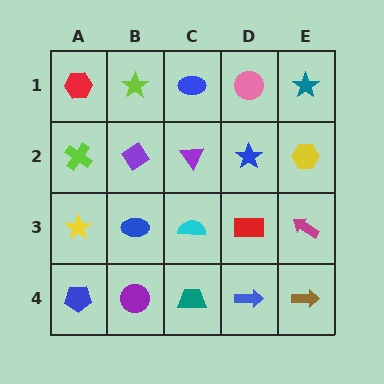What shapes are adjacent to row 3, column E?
A yellow hexagon (row 2, column E), a brown arrow (row 4, column E), a red rectangle (row 3, column D).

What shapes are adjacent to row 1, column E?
A yellow hexagon (row 2, column E), a pink circle (row 1, column D).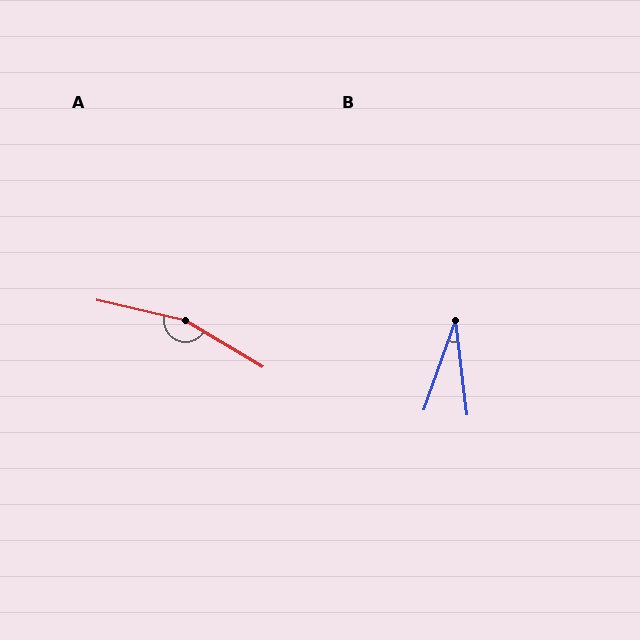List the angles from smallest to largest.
B (27°), A (162°).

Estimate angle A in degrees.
Approximately 162 degrees.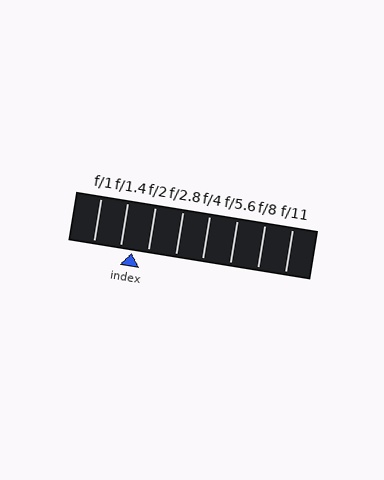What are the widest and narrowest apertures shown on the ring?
The widest aperture shown is f/1 and the narrowest is f/11.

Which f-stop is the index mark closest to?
The index mark is closest to f/1.4.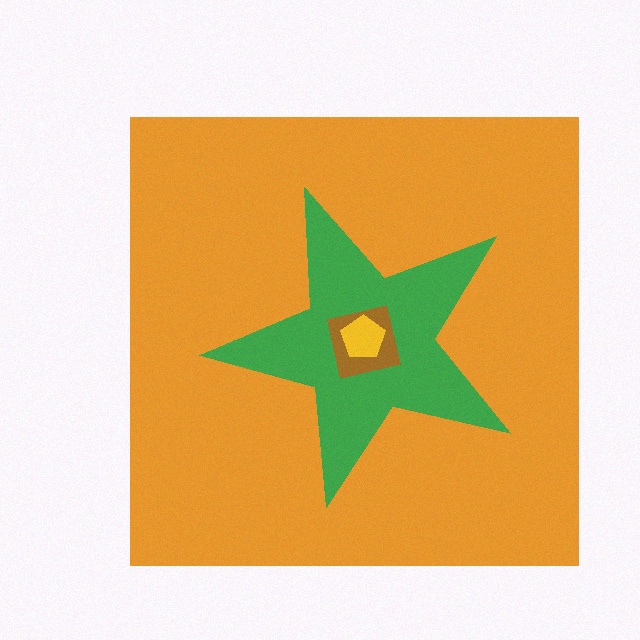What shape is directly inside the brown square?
The yellow pentagon.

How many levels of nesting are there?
4.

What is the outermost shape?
The orange square.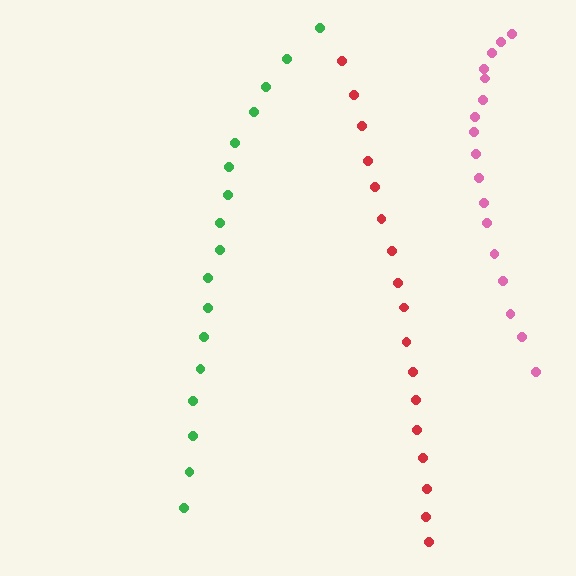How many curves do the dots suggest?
There are 3 distinct paths.